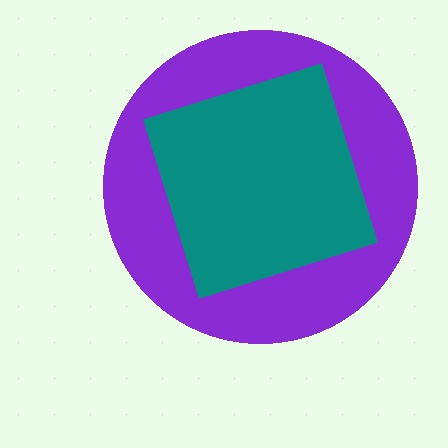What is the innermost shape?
The teal square.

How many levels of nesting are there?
2.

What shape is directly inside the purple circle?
The teal square.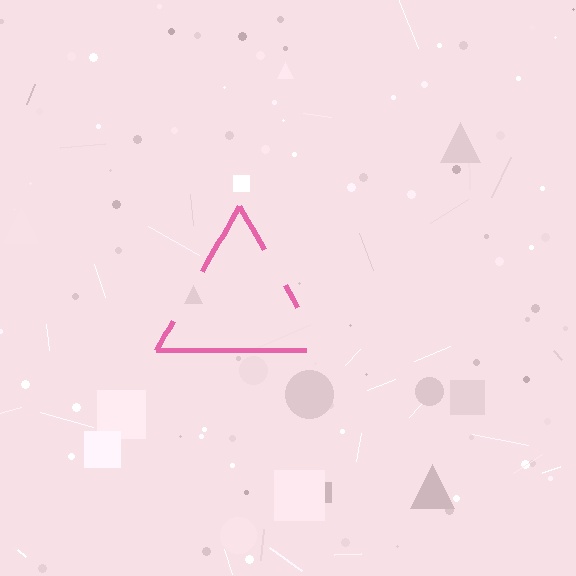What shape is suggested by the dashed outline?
The dashed outline suggests a triangle.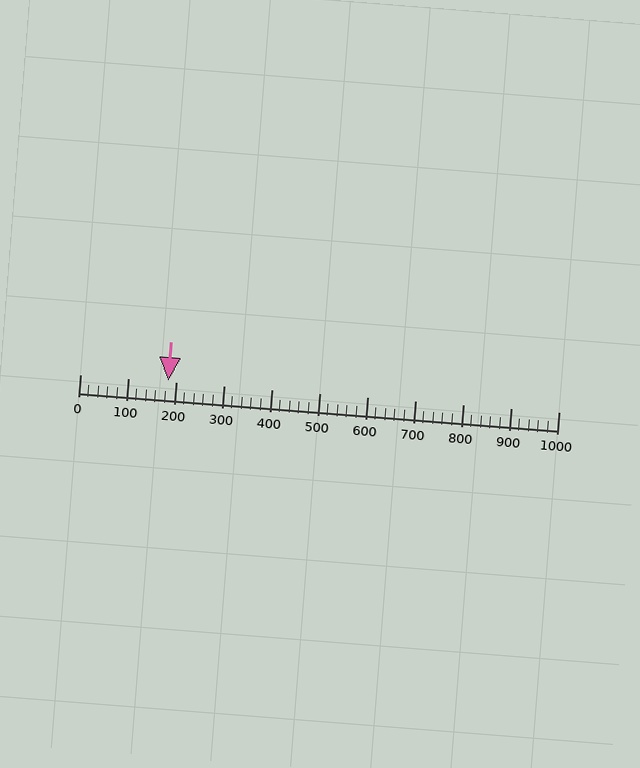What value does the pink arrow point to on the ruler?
The pink arrow points to approximately 184.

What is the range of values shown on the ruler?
The ruler shows values from 0 to 1000.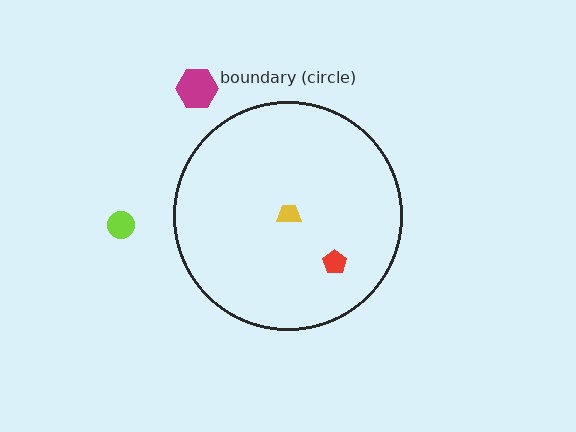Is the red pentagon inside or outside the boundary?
Inside.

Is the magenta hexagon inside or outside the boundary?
Outside.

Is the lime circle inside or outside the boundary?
Outside.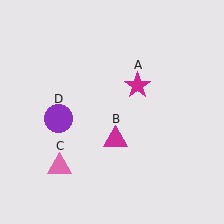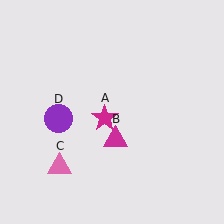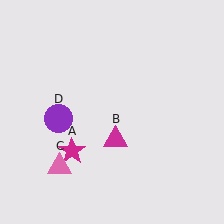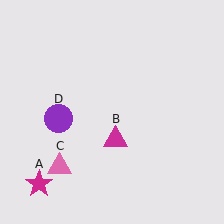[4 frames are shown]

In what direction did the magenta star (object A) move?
The magenta star (object A) moved down and to the left.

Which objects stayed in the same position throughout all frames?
Magenta triangle (object B) and pink triangle (object C) and purple circle (object D) remained stationary.